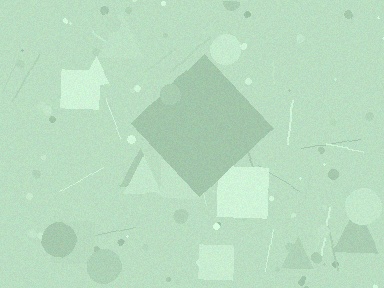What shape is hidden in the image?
A diamond is hidden in the image.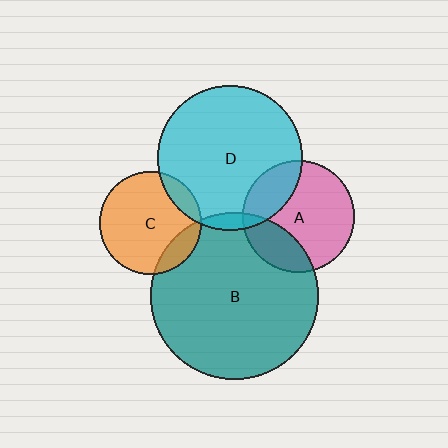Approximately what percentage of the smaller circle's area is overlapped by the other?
Approximately 25%.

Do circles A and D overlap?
Yes.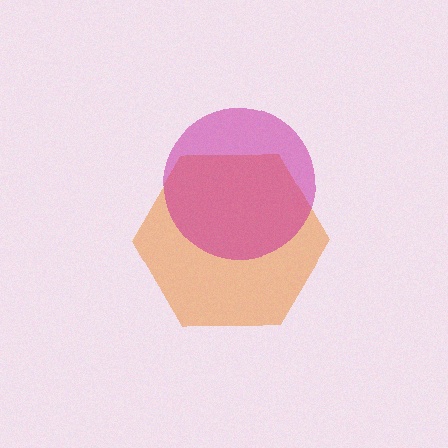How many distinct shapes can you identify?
There are 2 distinct shapes: an orange hexagon, a magenta circle.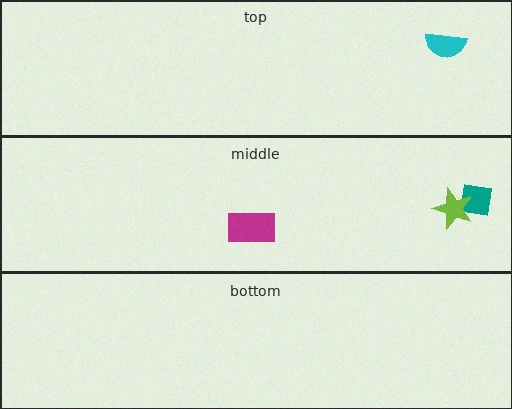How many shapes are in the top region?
1.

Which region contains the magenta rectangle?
The middle region.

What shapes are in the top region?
The cyan semicircle.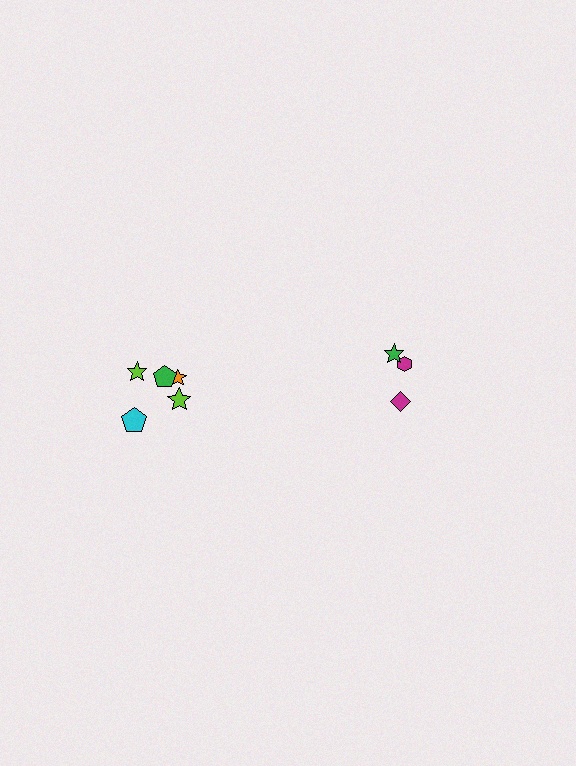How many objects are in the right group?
There are 3 objects.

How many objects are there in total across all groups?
There are 8 objects.